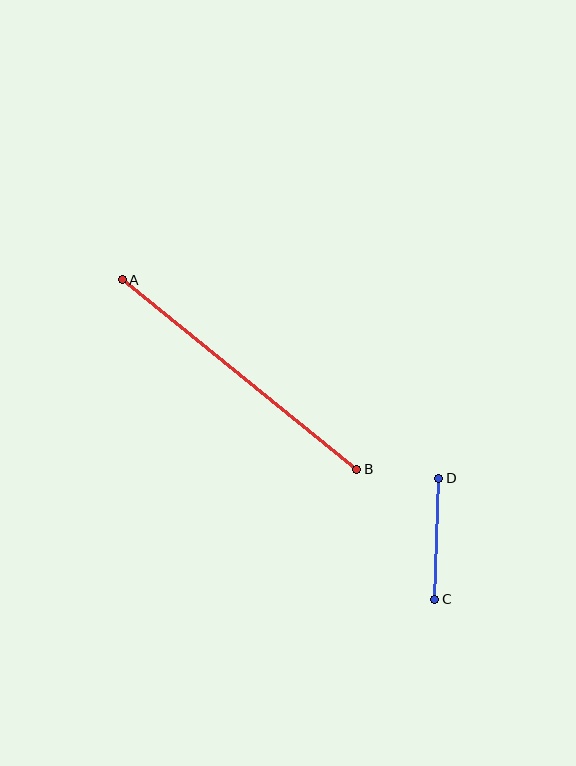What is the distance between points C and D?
The distance is approximately 121 pixels.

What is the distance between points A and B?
The distance is approximately 301 pixels.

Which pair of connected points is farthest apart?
Points A and B are farthest apart.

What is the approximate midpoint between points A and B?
The midpoint is at approximately (240, 374) pixels.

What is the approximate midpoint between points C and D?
The midpoint is at approximately (437, 539) pixels.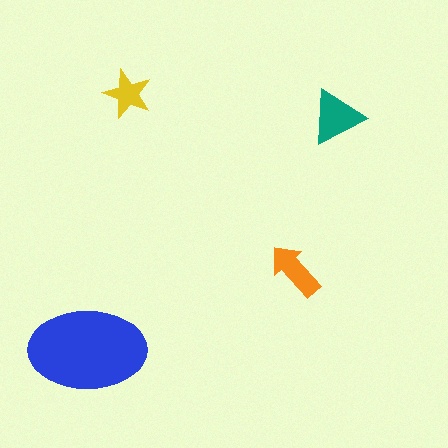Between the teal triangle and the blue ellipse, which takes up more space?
The blue ellipse.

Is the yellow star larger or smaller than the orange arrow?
Smaller.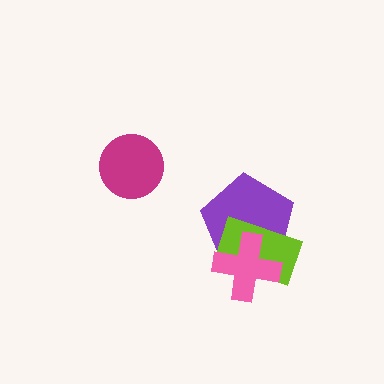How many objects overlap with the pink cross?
2 objects overlap with the pink cross.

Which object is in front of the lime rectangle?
The pink cross is in front of the lime rectangle.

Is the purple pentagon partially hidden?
Yes, it is partially covered by another shape.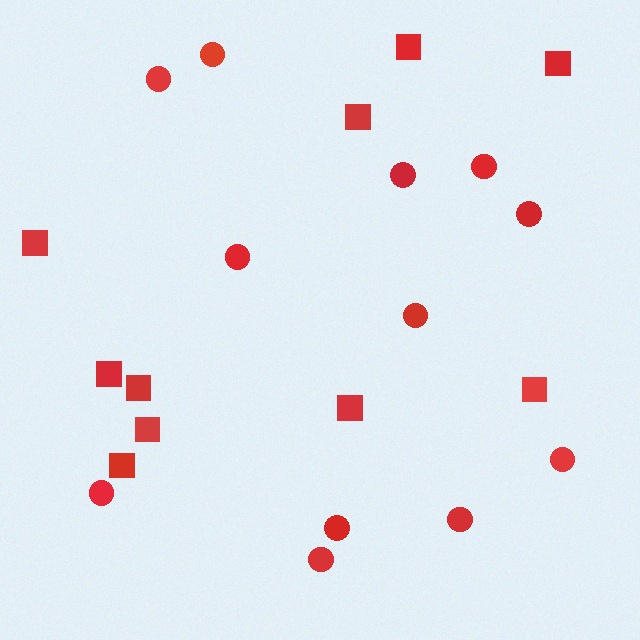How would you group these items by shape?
There are 2 groups: one group of circles (12) and one group of squares (10).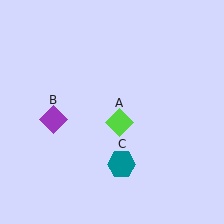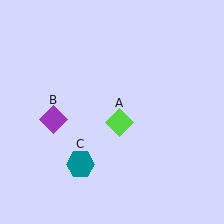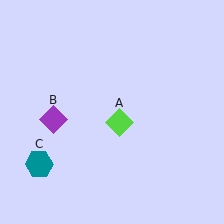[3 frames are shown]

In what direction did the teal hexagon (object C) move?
The teal hexagon (object C) moved left.